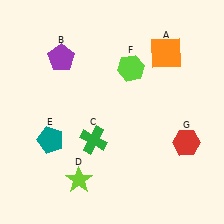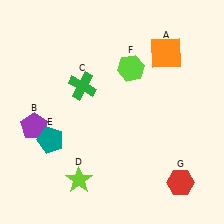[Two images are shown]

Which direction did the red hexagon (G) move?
The red hexagon (G) moved down.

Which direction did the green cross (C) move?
The green cross (C) moved up.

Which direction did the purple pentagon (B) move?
The purple pentagon (B) moved down.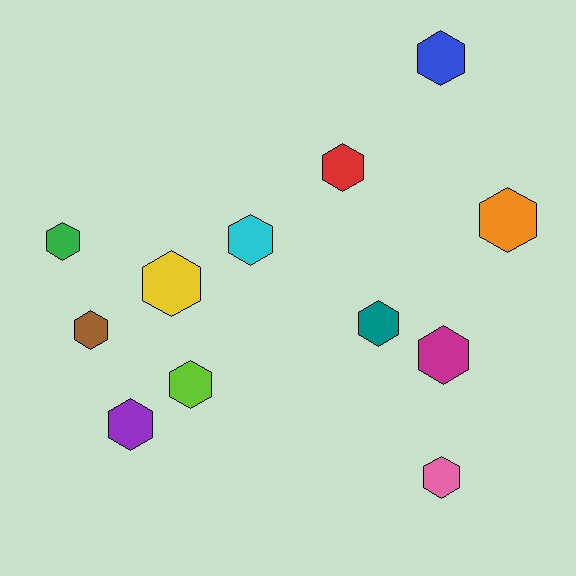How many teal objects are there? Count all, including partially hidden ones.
There is 1 teal object.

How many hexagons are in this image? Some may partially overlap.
There are 12 hexagons.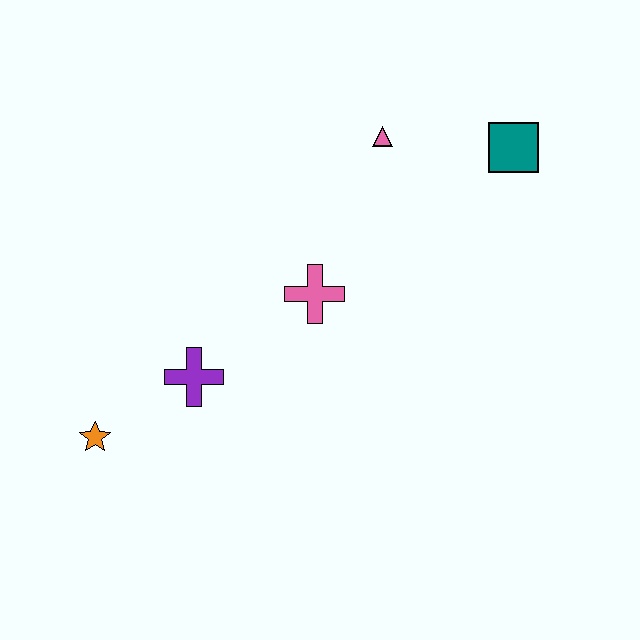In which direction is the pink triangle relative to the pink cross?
The pink triangle is above the pink cross.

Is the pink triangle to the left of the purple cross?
No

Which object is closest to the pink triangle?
The teal square is closest to the pink triangle.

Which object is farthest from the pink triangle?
The orange star is farthest from the pink triangle.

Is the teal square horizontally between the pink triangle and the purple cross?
No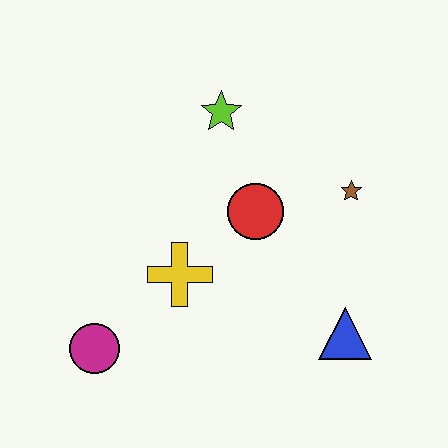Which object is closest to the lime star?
The red circle is closest to the lime star.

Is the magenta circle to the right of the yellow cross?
No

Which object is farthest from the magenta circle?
The brown star is farthest from the magenta circle.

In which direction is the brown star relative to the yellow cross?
The brown star is to the right of the yellow cross.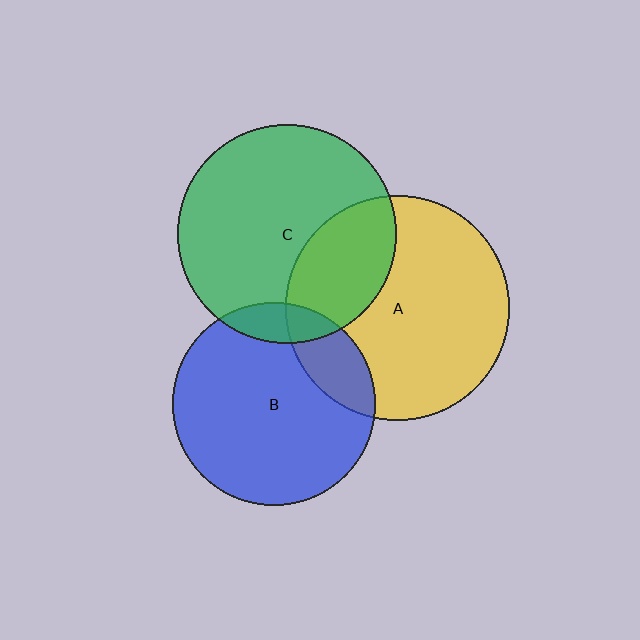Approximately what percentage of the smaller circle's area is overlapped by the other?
Approximately 30%.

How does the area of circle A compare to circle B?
Approximately 1.2 times.